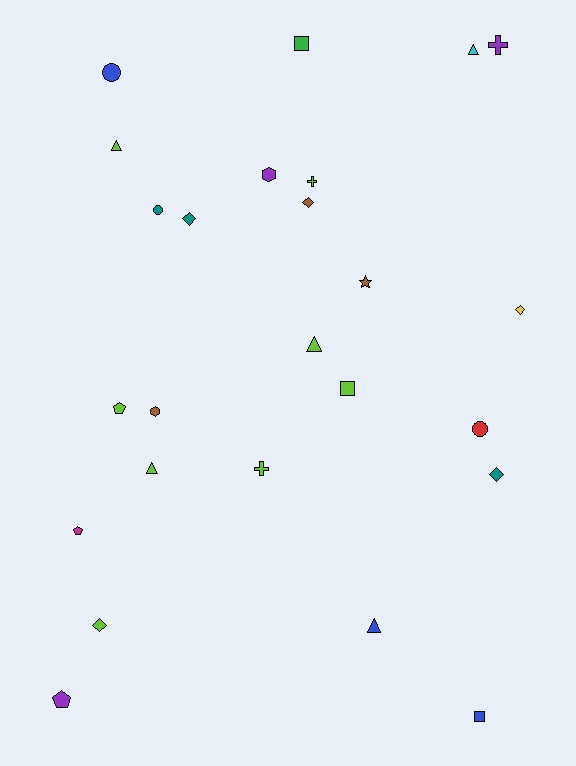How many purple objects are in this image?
There are 3 purple objects.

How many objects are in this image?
There are 25 objects.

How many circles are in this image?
There are 3 circles.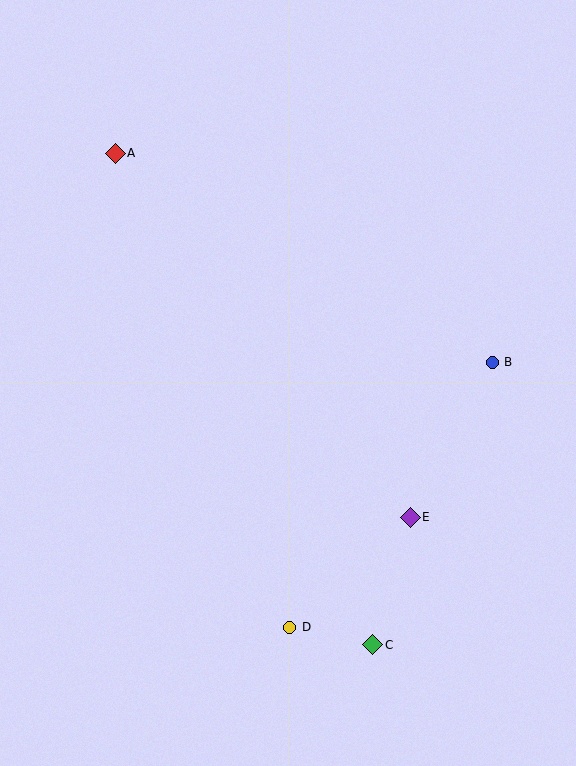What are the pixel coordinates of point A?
Point A is at (115, 153).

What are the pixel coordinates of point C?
Point C is at (373, 645).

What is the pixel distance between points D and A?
The distance between D and A is 505 pixels.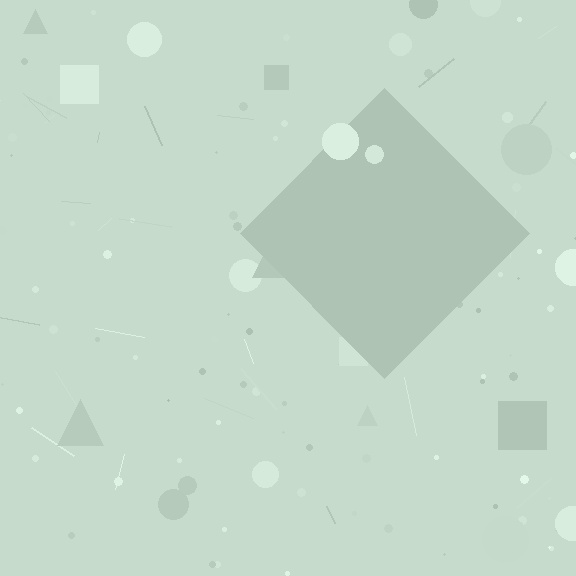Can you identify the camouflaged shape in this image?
The camouflaged shape is a diamond.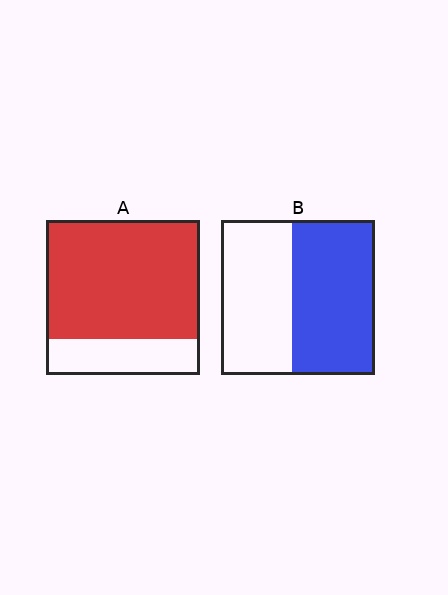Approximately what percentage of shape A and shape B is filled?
A is approximately 75% and B is approximately 55%.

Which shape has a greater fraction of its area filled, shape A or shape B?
Shape A.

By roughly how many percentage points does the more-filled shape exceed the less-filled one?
By roughly 25 percentage points (A over B).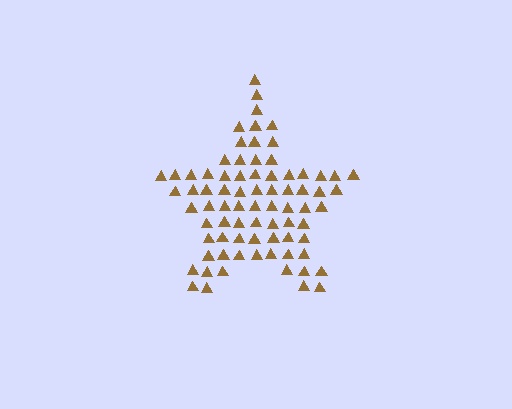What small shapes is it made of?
It is made of small triangles.